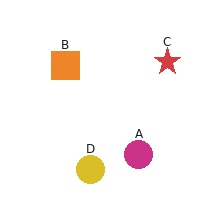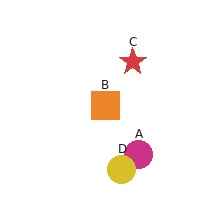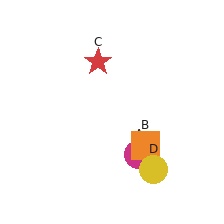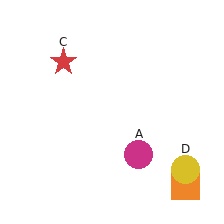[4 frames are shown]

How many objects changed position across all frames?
3 objects changed position: orange square (object B), red star (object C), yellow circle (object D).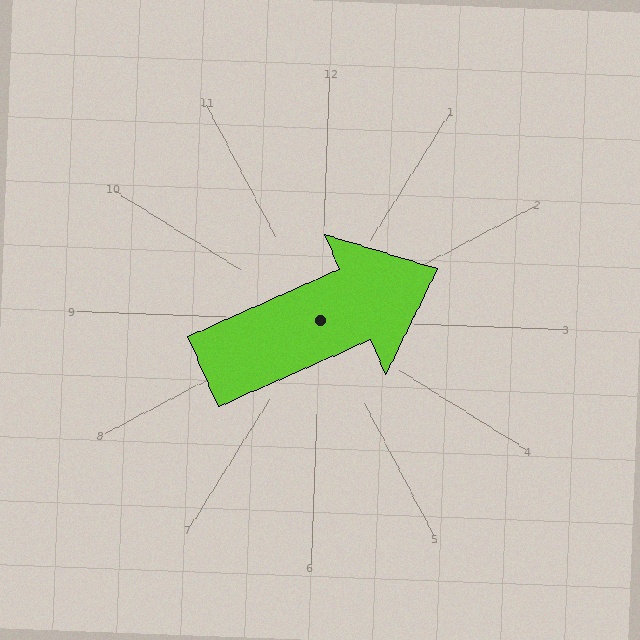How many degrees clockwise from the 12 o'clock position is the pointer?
Approximately 64 degrees.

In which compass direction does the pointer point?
Northeast.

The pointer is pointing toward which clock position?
Roughly 2 o'clock.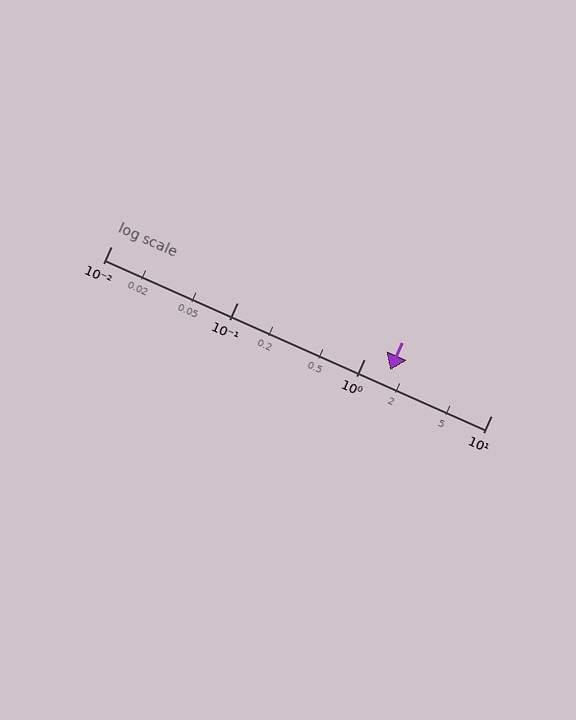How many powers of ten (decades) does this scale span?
The scale spans 3 decades, from 0.01 to 10.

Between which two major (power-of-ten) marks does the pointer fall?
The pointer is between 1 and 10.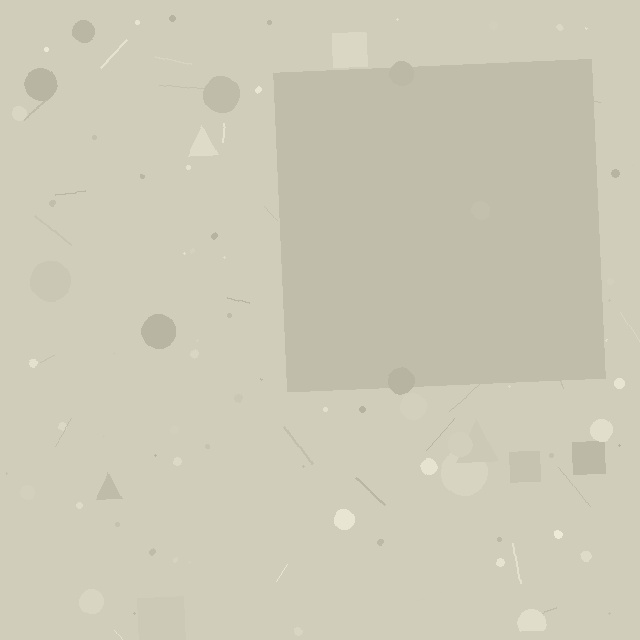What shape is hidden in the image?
A square is hidden in the image.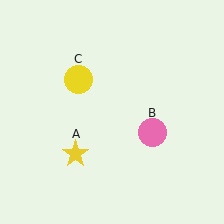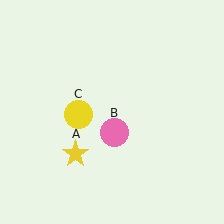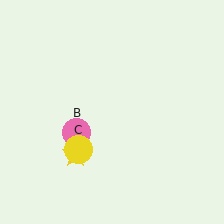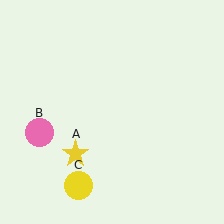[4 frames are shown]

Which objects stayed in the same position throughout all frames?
Yellow star (object A) remained stationary.